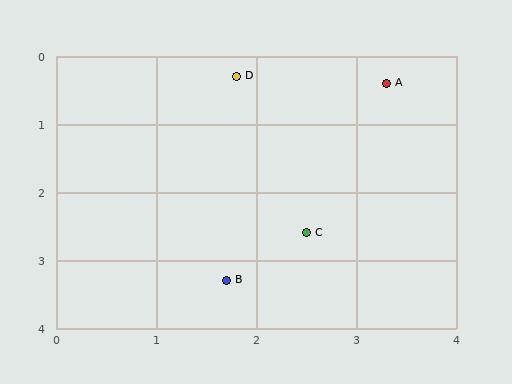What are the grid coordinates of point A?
Point A is at approximately (3.3, 0.4).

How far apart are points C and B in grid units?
Points C and B are about 1.1 grid units apart.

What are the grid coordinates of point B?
Point B is at approximately (1.7, 3.3).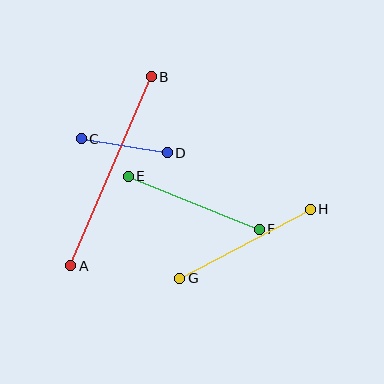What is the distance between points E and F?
The distance is approximately 141 pixels.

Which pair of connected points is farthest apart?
Points A and B are farthest apart.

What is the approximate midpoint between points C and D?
The midpoint is at approximately (124, 146) pixels.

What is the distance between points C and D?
The distance is approximately 87 pixels.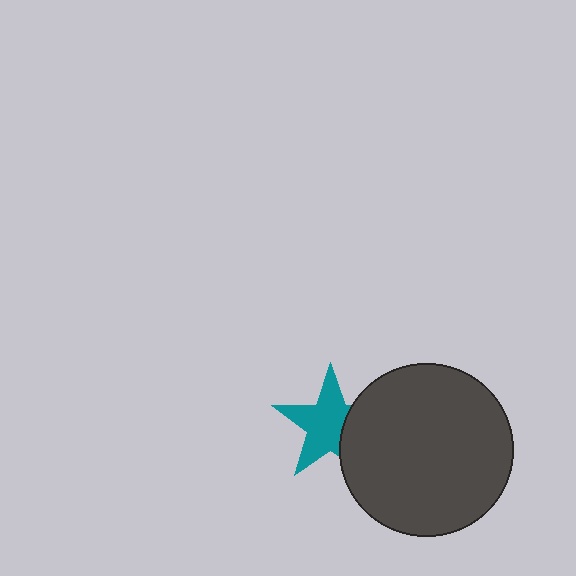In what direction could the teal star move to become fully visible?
The teal star could move left. That would shift it out from behind the dark gray circle entirely.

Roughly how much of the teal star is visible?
Most of it is visible (roughly 70%).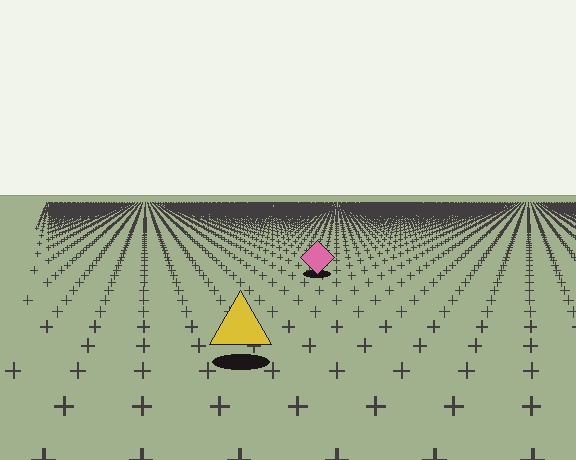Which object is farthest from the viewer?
The pink diamond is farthest from the viewer. It appears smaller and the ground texture around it is denser.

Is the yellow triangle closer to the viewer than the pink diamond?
Yes. The yellow triangle is closer — you can tell from the texture gradient: the ground texture is coarser near it.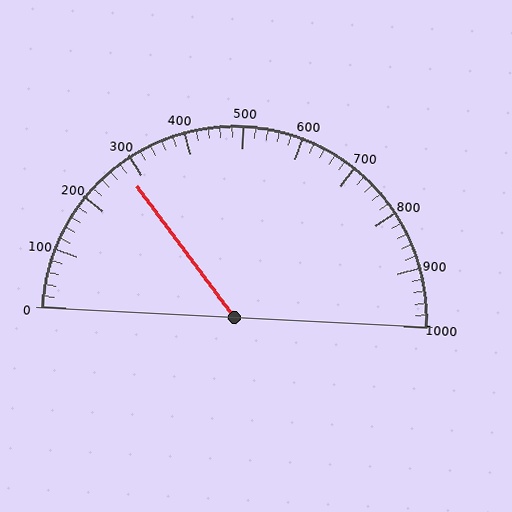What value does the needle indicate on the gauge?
The needle indicates approximately 280.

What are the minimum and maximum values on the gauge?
The gauge ranges from 0 to 1000.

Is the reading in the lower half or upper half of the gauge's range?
The reading is in the lower half of the range (0 to 1000).